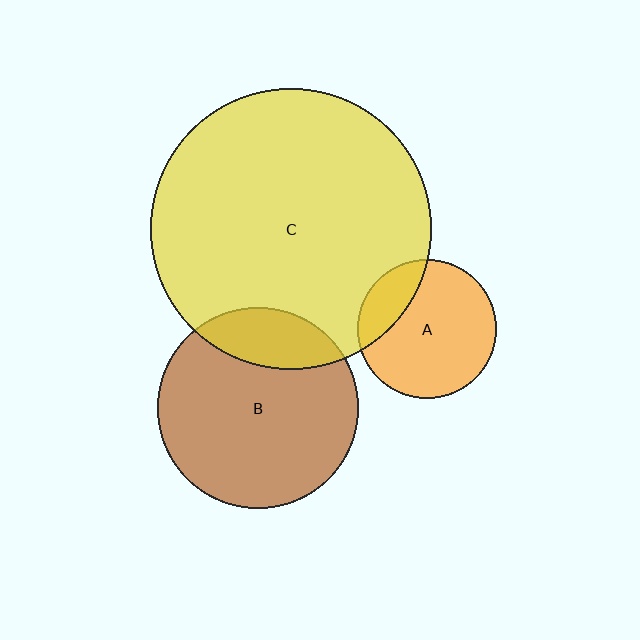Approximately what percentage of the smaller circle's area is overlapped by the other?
Approximately 20%.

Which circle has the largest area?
Circle C (yellow).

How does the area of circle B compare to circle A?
Approximately 2.1 times.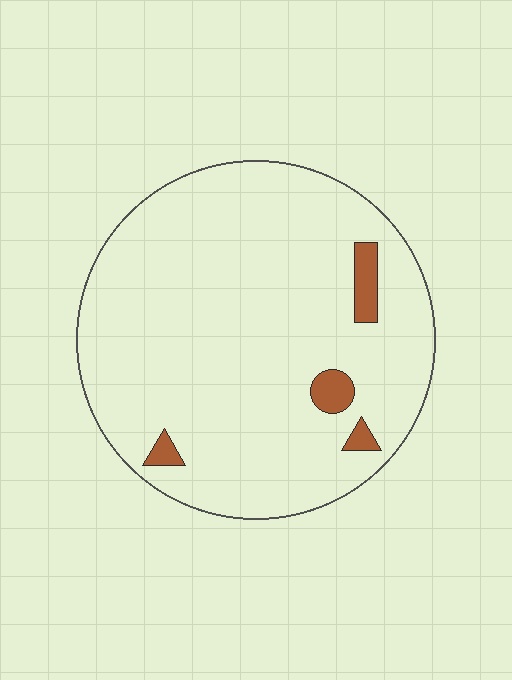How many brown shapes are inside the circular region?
4.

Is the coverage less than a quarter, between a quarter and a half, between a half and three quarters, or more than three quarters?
Less than a quarter.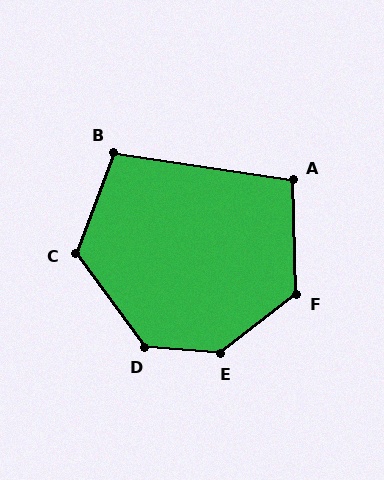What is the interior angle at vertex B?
Approximately 102 degrees (obtuse).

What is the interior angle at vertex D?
Approximately 131 degrees (obtuse).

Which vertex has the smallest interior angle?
A, at approximately 100 degrees.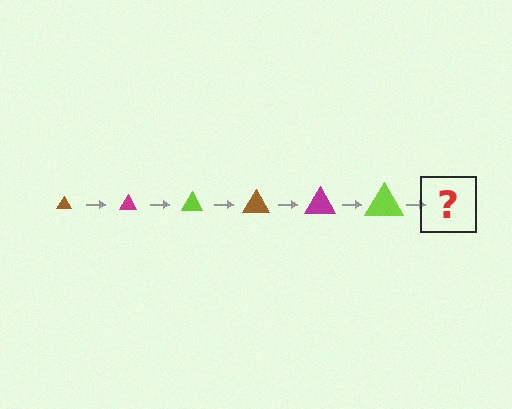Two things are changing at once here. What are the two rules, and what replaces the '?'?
The two rules are that the triangle grows larger each step and the color cycles through brown, magenta, and lime. The '?' should be a brown triangle, larger than the previous one.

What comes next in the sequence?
The next element should be a brown triangle, larger than the previous one.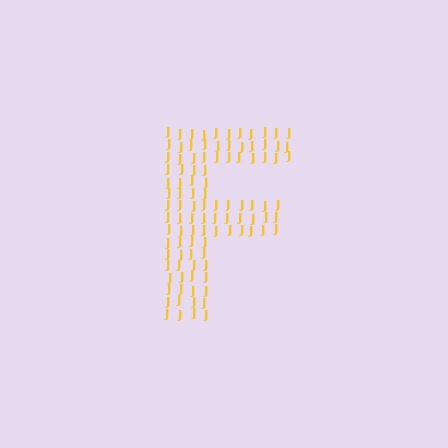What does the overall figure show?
The overall figure shows the letter F.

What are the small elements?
The small elements are letter J's.